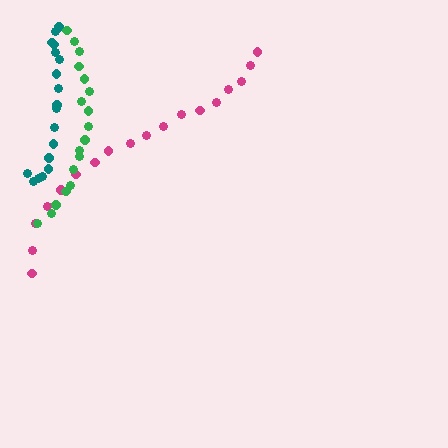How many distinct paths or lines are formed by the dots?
There are 3 distinct paths.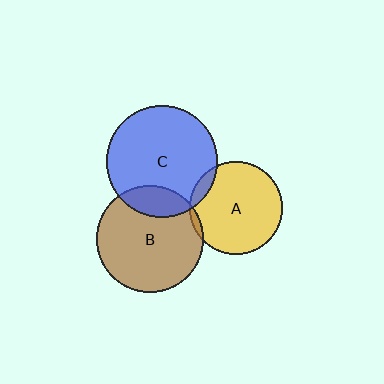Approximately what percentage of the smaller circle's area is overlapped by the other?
Approximately 10%.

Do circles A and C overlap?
Yes.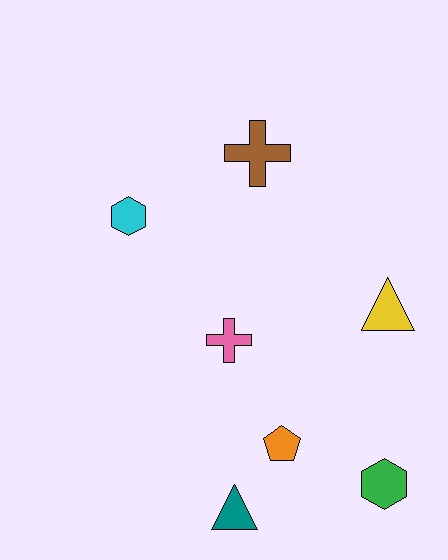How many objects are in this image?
There are 7 objects.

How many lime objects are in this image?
There are no lime objects.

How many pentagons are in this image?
There is 1 pentagon.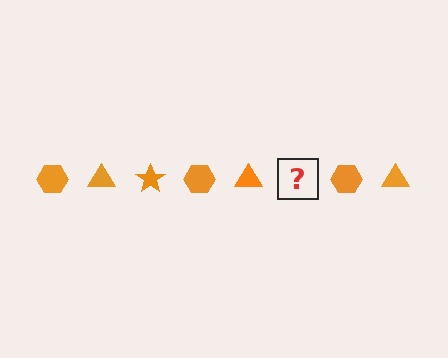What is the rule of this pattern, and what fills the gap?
The rule is that the pattern cycles through hexagon, triangle, star shapes in orange. The gap should be filled with an orange star.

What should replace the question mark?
The question mark should be replaced with an orange star.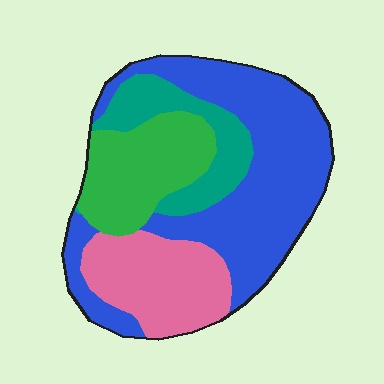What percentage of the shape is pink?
Pink covers 21% of the shape.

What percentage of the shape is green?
Green covers roughly 20% of the shape.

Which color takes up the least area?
Teal, at roughly 15%.